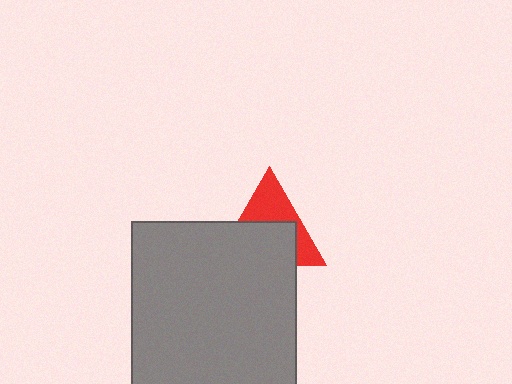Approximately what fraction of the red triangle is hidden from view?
Roughly 56% of the red triangle is hidden behind the gray square.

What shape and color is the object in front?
The object in front is a gray square.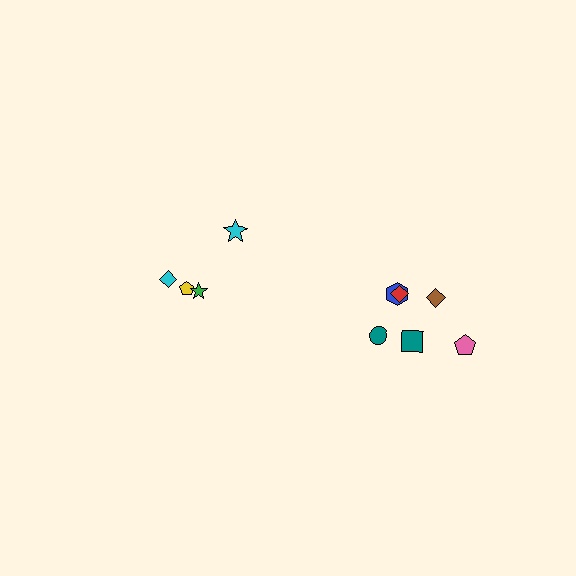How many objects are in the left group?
There are 4 objects.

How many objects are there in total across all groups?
There are 10 objects.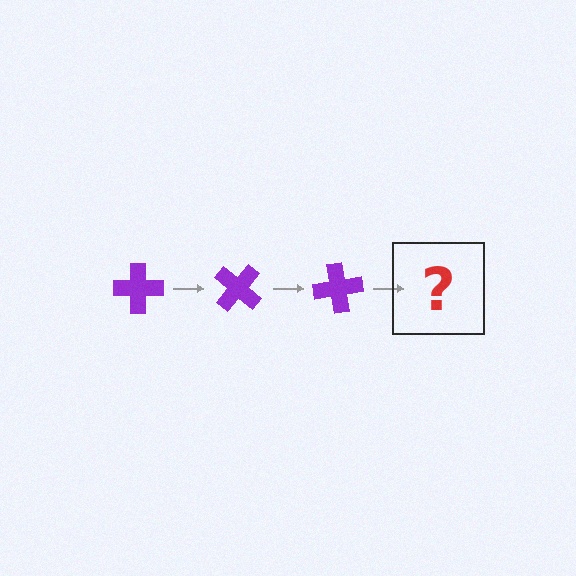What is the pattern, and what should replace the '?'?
The pattern is that the cross rotates 40 degrees each step. The '?' should be a purple cross rotated 120 degrees.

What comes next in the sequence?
The next element should be a purple cross rotated 120 degrees.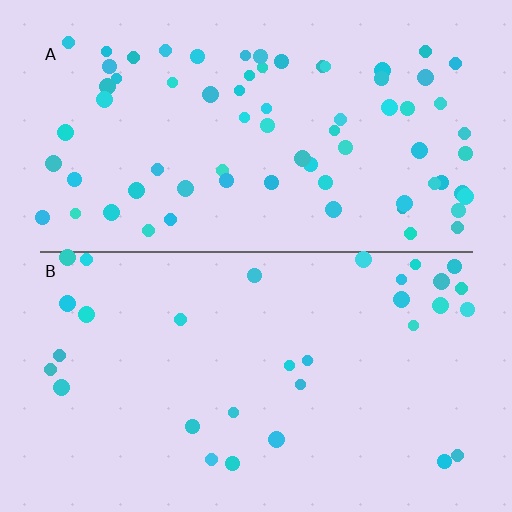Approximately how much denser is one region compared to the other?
Approximately 2.3× — region A over region B.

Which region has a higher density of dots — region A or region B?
A (the top).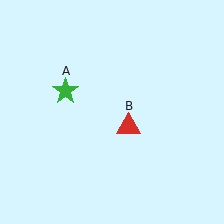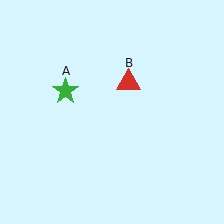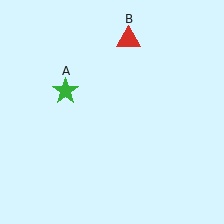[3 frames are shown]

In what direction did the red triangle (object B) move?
The red triangle (object B) moved up.